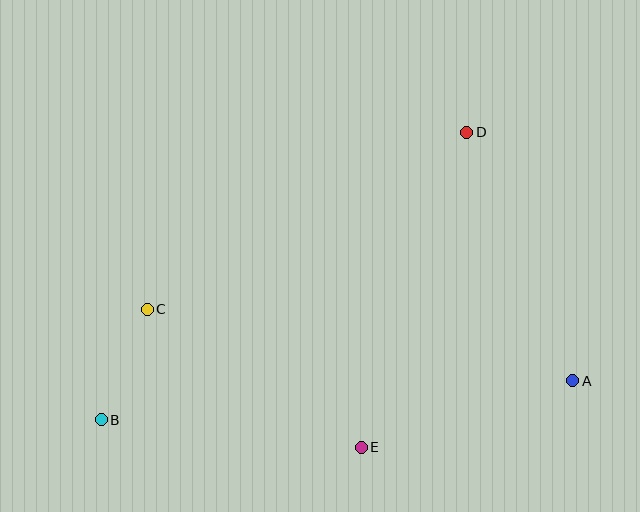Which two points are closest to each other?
Points B and C are closest to each other.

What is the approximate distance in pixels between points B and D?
The distance between B and D is approximately 465 pixels.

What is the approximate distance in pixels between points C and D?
The distance between C and D is approximately 365 pixels.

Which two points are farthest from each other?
Points A and B are farthest from each other.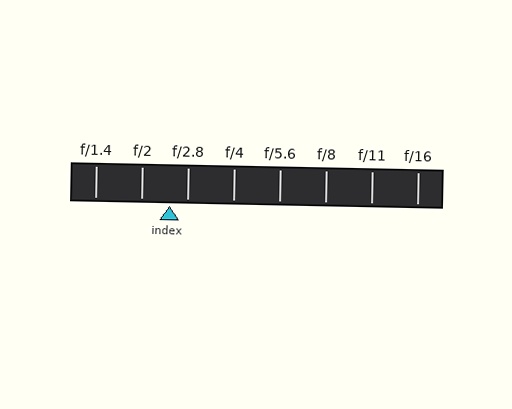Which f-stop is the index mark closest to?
The index mark is closest to f/2.8.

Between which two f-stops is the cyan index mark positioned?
The index mark is between f/2 and f/2.8.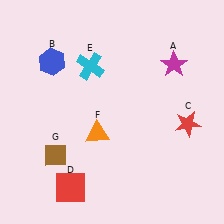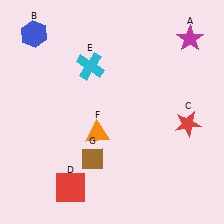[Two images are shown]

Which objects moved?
The objects that moved are: the magenta star (A), the blue hexagon (B), the brown diamond (G).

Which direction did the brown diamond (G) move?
The brown diamond (G) moved right.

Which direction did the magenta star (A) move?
The magenta star (A) moved up.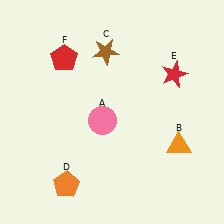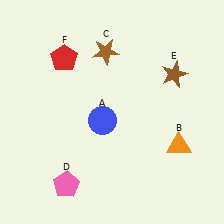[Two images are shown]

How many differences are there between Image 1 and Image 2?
There are 3 differences between the two images.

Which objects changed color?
A changed from pink to blue. D changed from orange to pink. E changed from red to brown.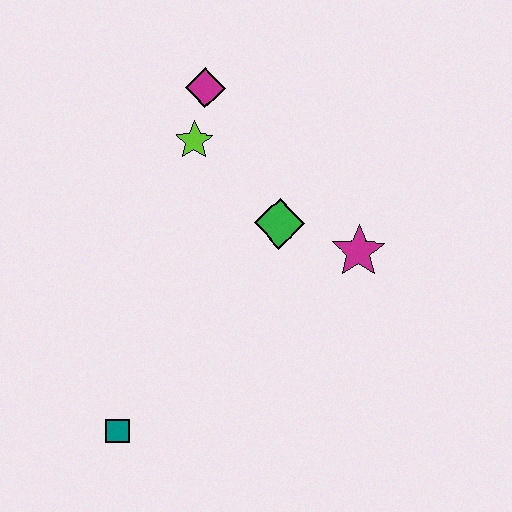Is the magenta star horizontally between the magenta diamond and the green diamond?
No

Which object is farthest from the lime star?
The teal square is farthest from the lime star.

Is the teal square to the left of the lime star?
Yes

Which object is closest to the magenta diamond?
The lime star is closest to the magenta diamond.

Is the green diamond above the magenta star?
Yes